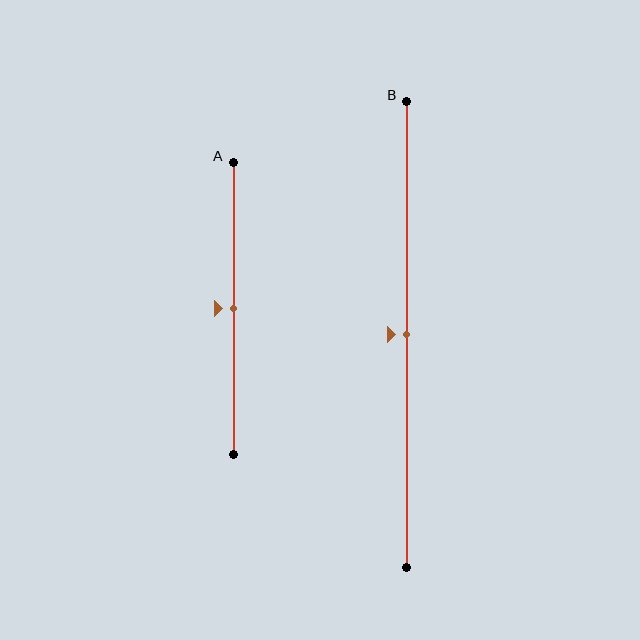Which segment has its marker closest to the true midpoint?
Segment A has its marker closest to the true midpoint.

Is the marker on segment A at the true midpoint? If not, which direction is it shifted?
Yes, the marker on segment A is at the true midpoint.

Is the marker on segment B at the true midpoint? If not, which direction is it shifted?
Yes, the marker on segment B is at the true midpoint.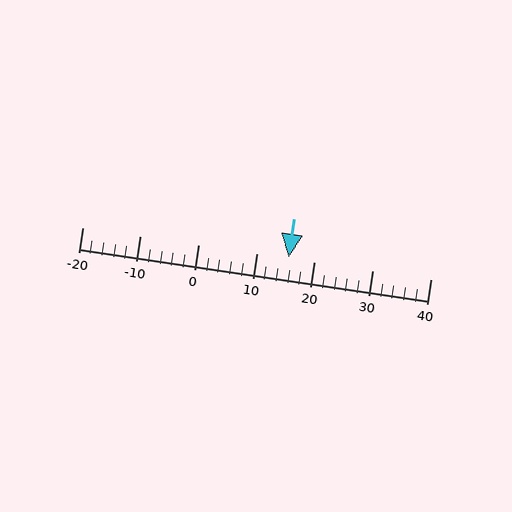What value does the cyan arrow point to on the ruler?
The cyan arrow points to approximately 16.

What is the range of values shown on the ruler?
The ruler shows values from -20 to 40.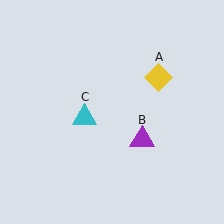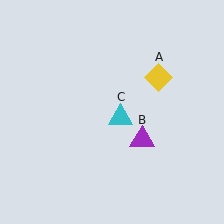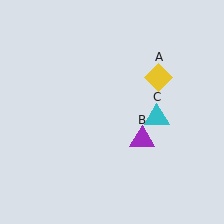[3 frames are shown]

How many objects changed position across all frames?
1 object changed position: cyan triangle (object C).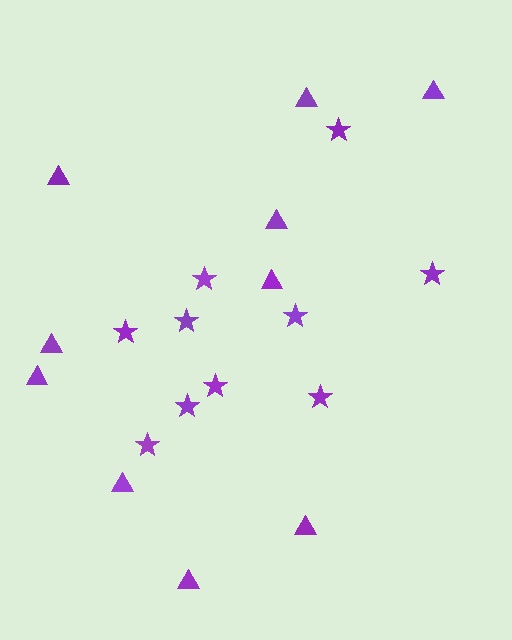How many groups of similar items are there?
There are 2 groups: one group of stars (10) and one group of triangles (10).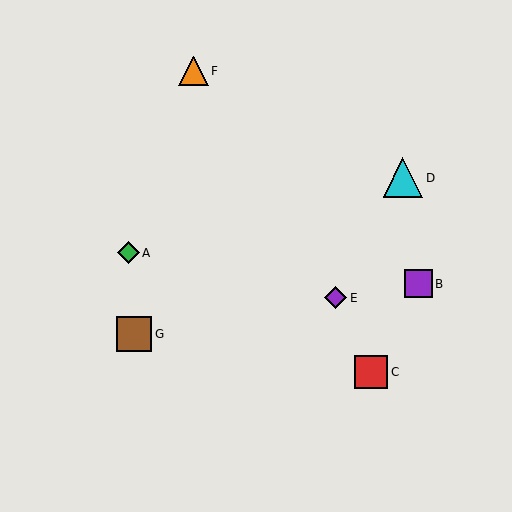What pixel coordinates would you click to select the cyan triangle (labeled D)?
Click at (403, 178) to select the cyan triangle D.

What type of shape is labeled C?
Shape C is a red square.